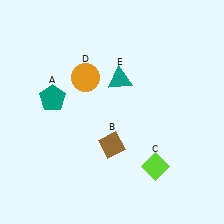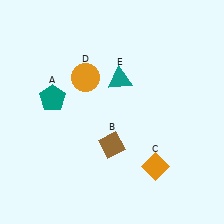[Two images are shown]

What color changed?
The diamond (C) changed from lime in Image 1 to orange in Image 2.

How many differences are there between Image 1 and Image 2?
There is 1 difference between the two images.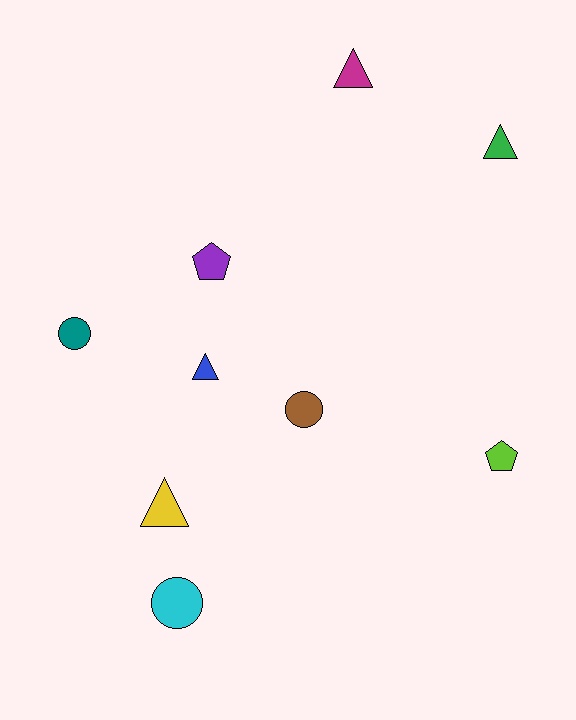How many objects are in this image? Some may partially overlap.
There are 9 objects.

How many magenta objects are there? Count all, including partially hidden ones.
There is 1 magenta object.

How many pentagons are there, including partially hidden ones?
There are 2 pentagons.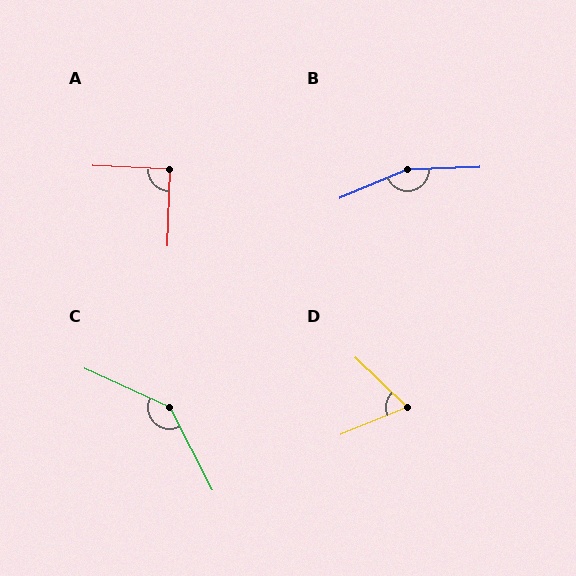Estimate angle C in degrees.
Approximately 142 degrees.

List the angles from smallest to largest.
D (66°), A (90°), C (142°), B (159°).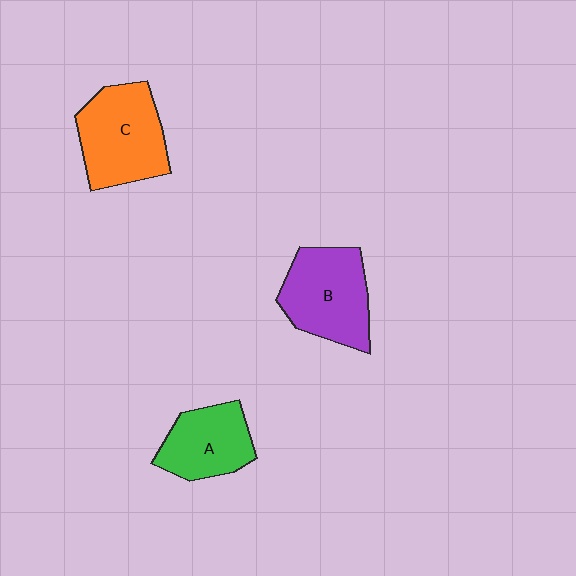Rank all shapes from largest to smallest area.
From largest to smallest: C (orange), B (purple), A (green).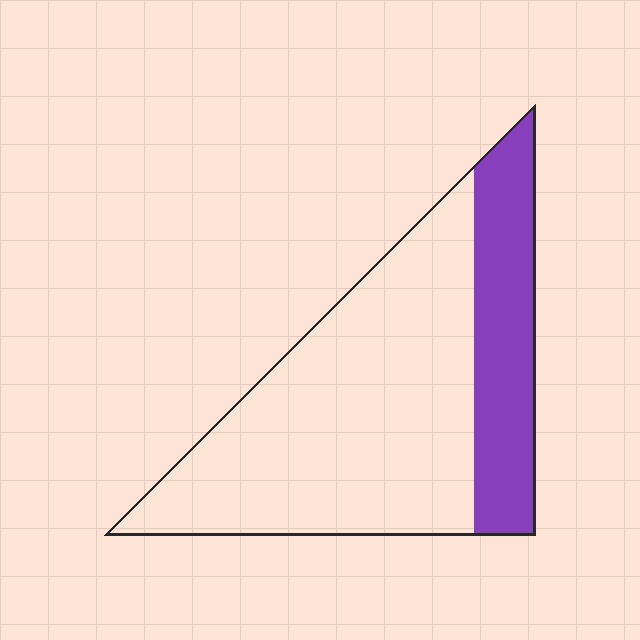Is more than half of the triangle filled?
No.